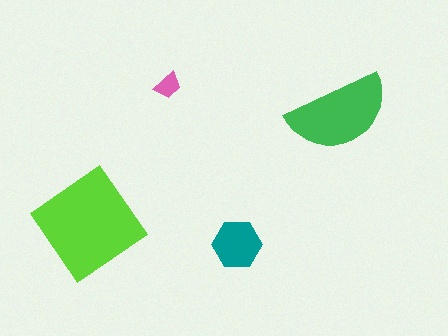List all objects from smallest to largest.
The pink trapezoid, the teal hexagon, the green semicircle, the lime diamond.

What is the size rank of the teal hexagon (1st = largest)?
3rd.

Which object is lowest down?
The teal hexagon is bottommost.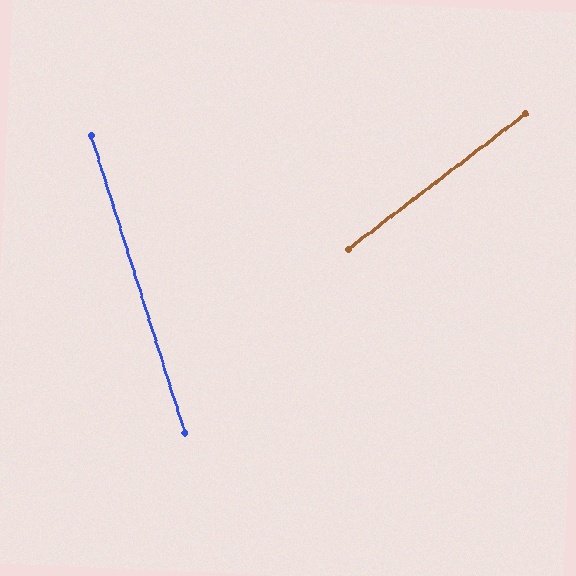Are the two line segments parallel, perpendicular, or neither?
Neither parallel nor perpendicular — they differ by about 70°.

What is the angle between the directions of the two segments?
Approximately 70 degrees.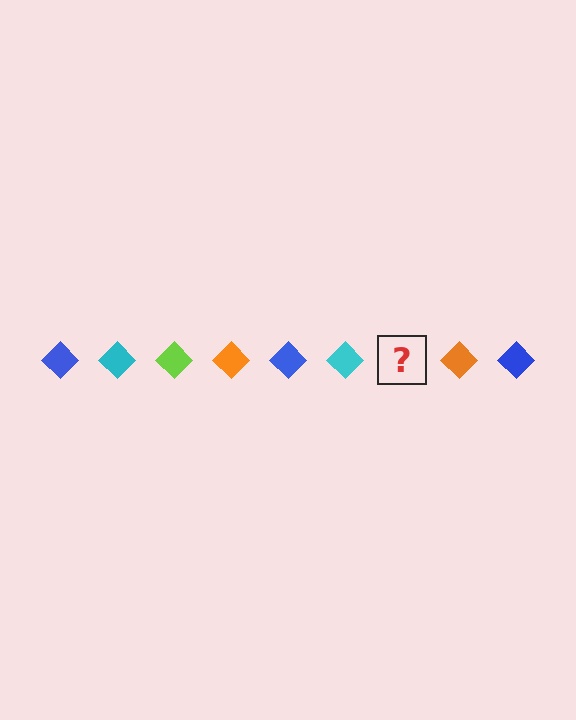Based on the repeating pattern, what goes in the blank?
The blank should be a lime diamond.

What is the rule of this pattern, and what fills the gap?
The rule is that the pattern cycles through blue, cyan, lime, orange diamonds. The gap should be filled with a lime diamond.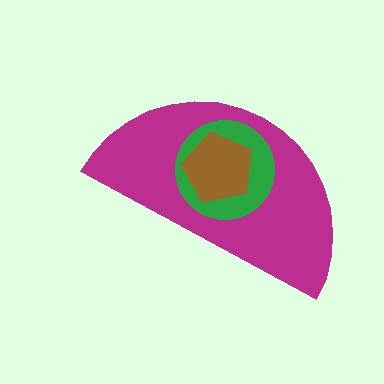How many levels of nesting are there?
3.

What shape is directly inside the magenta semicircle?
The green circle.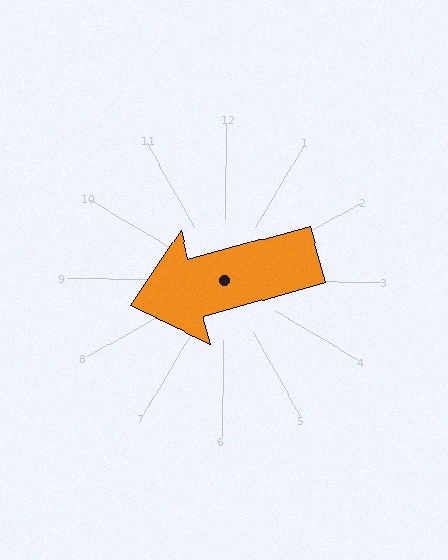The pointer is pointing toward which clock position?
Roughly 8 o'clock.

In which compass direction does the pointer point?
West.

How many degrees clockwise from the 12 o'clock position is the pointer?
Approximately 254 degrees.